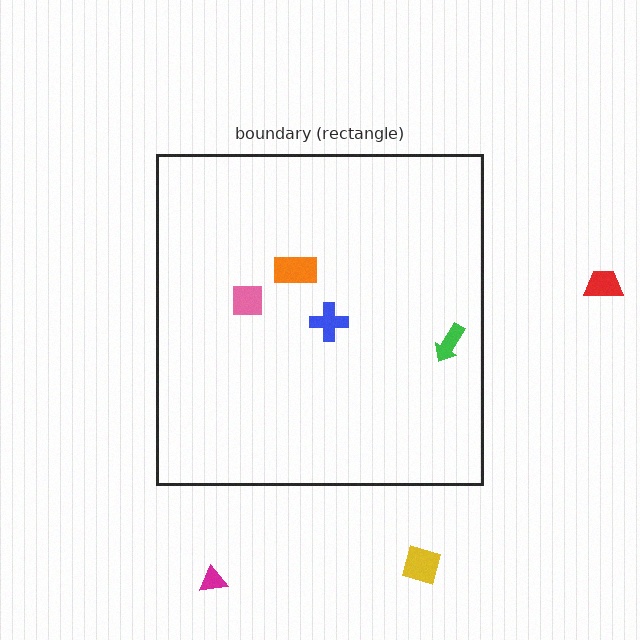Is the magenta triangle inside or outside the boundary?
Outside.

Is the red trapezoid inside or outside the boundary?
Outside.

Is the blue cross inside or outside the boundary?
Inside.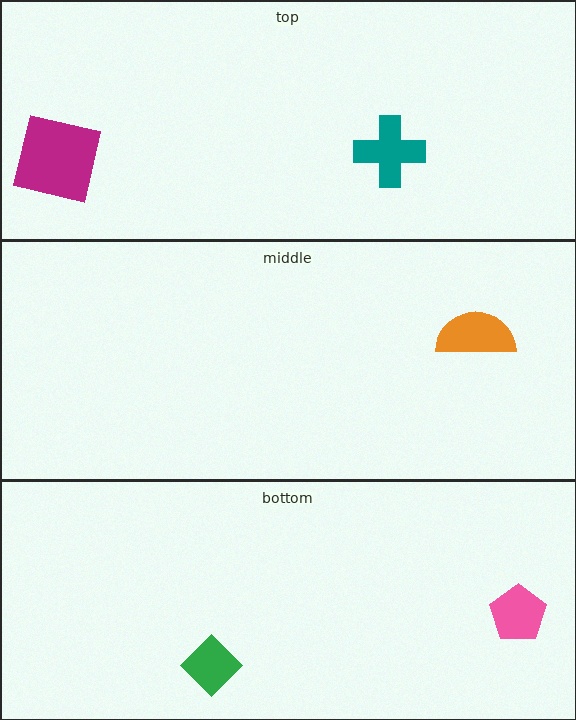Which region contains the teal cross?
The top region.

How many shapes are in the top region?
2.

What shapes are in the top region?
The magenta square, the teal cross.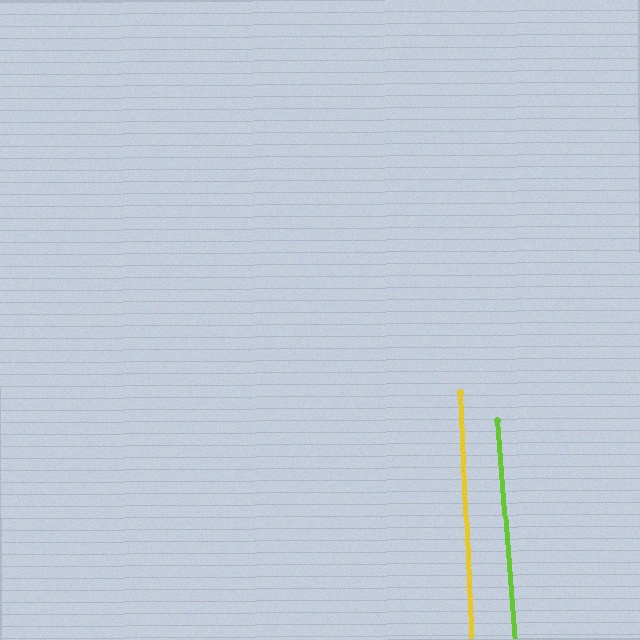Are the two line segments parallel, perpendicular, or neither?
Parallel — their directions differ by only 1.8°.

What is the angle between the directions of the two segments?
Approximately 2 degrees.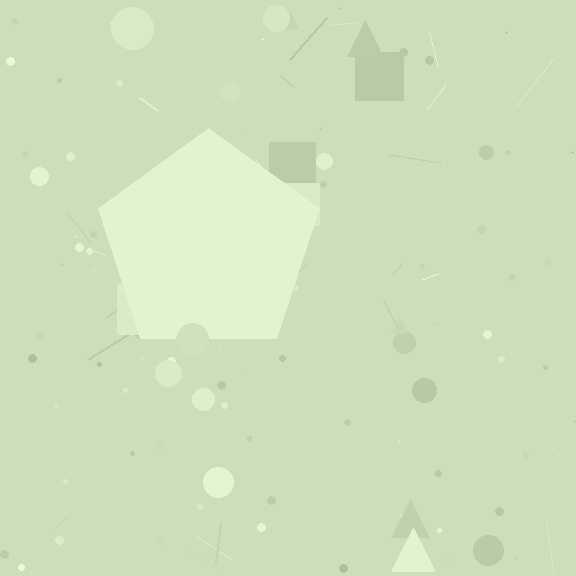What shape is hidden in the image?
A pentagon is hidden in the image.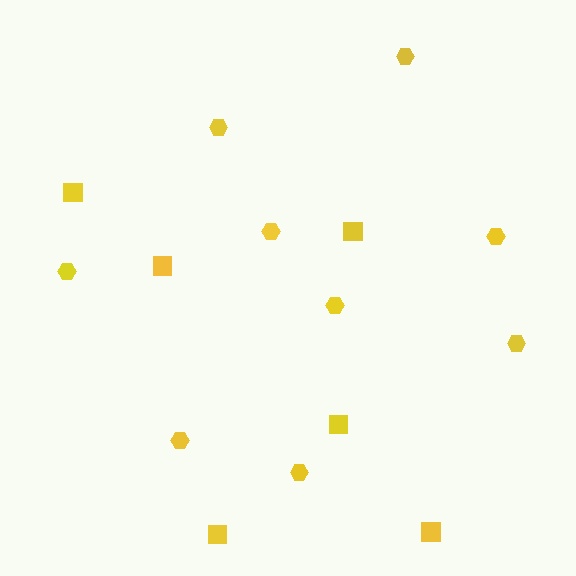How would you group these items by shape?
There are 2 groups: one group of hexagons (9) and one group of squares (6).